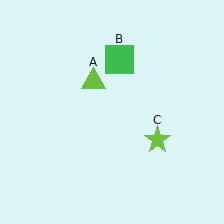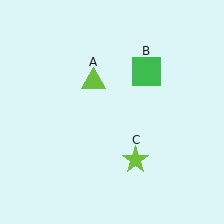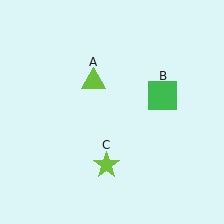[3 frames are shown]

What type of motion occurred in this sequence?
The green square (object B), lime star (object C) rotated clockwise around the center of the scene.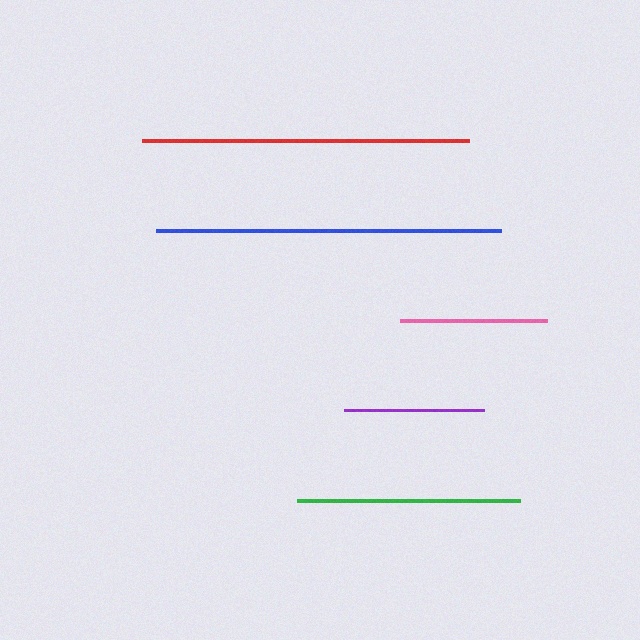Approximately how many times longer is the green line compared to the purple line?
The green line is approximately 1.6 times the length of the purple line.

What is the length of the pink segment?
The pink segment is approximately 148 pixels long.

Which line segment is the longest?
The blue line is the longest at approximately 345 pixels.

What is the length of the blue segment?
The blue segment is approximately 345 pixels long.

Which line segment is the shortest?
The purple line is the shortest at approximately 140 pixels.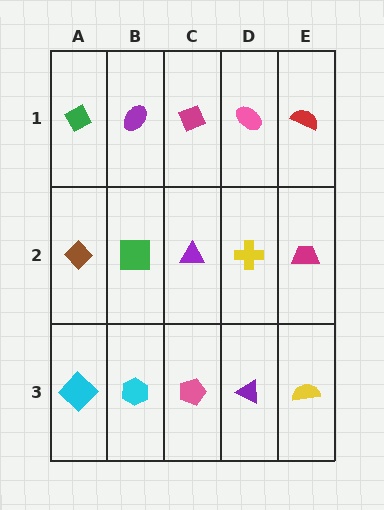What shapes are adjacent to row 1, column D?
A yellow cross (row 2, column D), a magenta diamond (row 1, column C), a red semicircle (row 1, column E).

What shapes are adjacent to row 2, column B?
A purple ellipse (row 1, column B), a cyan hexagon (row 3, column B), a brown diamond (row 2, column A), a purple triangle (row 2, column C).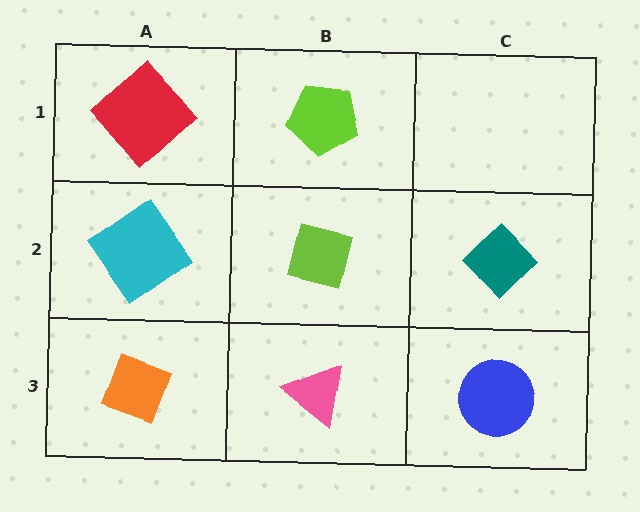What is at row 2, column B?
A lime square.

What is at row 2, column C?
A teal diamond.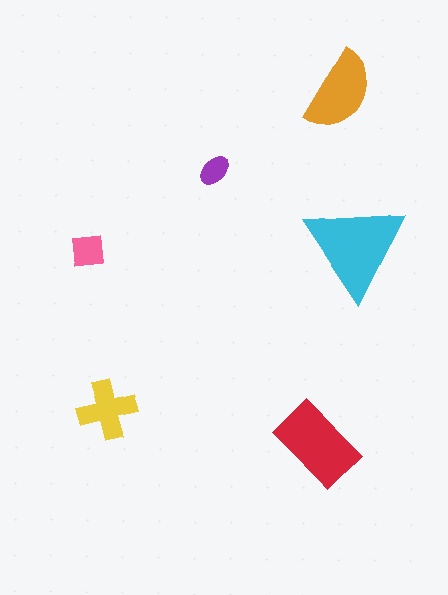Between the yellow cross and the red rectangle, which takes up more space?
The red rectangle.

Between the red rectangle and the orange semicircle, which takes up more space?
The red rectangle.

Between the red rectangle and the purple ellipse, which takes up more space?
The red rectangle.